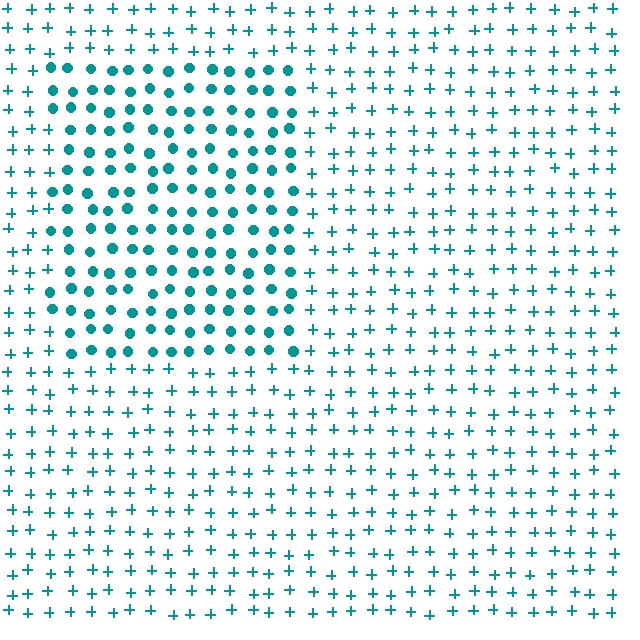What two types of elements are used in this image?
The image uses circles inside the rectangle region and plus signs outside it.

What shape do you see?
I see a rectangle.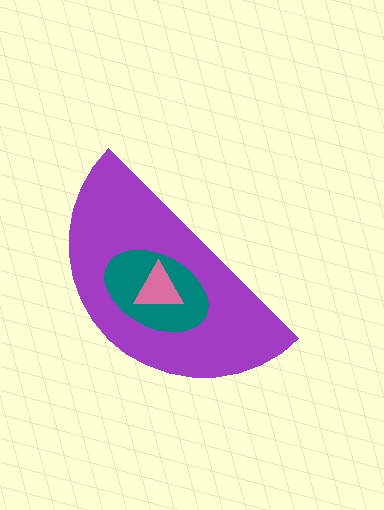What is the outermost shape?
The purple semicircle.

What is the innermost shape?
The pink triangle.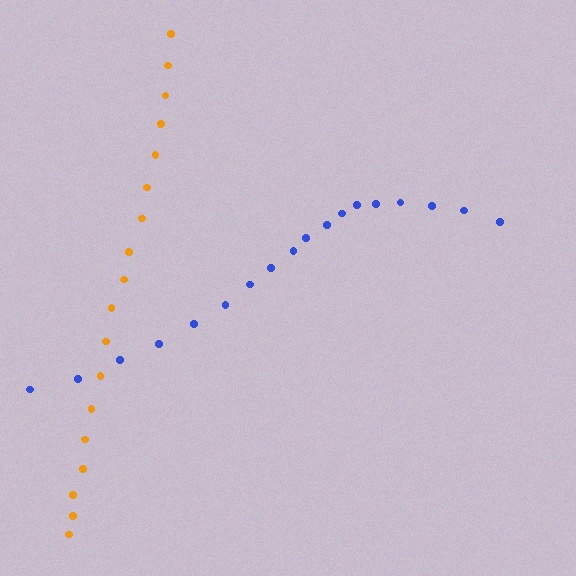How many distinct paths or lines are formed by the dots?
There are 2 distinct paths.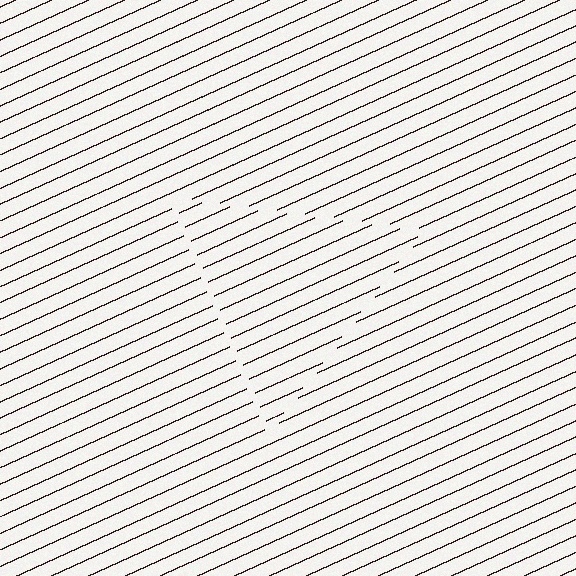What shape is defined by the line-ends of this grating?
An illusory triangle. The interior of the shape contains the same grating, shifted by half a period — the contour is defined by the phase discontinuity where line-ends from the inner and outer gratings abut.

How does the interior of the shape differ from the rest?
The interior of the shape contains the same grating, shifted by half a period — the contour is defined by the phase discontinuity where line-ends from the inner and outer gratings abut.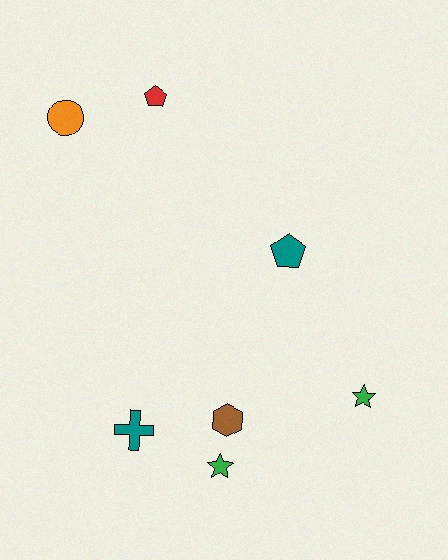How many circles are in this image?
There is 1 circle.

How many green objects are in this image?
There are 2 green objects.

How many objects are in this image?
There are 7 objects.